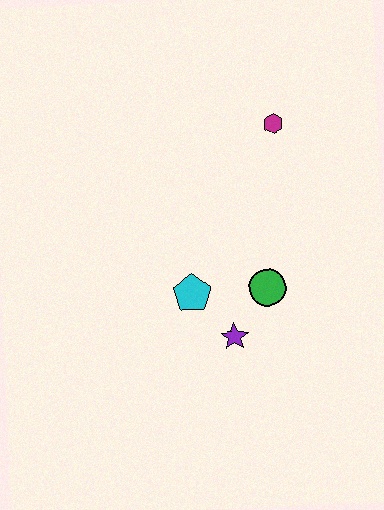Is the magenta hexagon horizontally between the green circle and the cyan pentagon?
No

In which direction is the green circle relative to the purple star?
The green circle is above the purple star.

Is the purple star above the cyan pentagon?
No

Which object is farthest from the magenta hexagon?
The purple star is farthest from the magenta hexagon.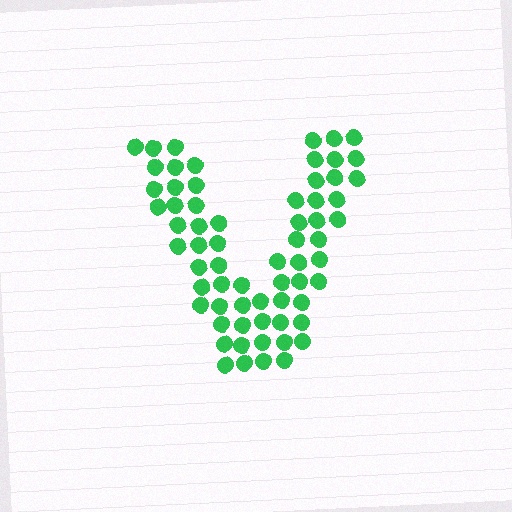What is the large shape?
The large shape is the letter V.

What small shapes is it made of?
It is made of small circles.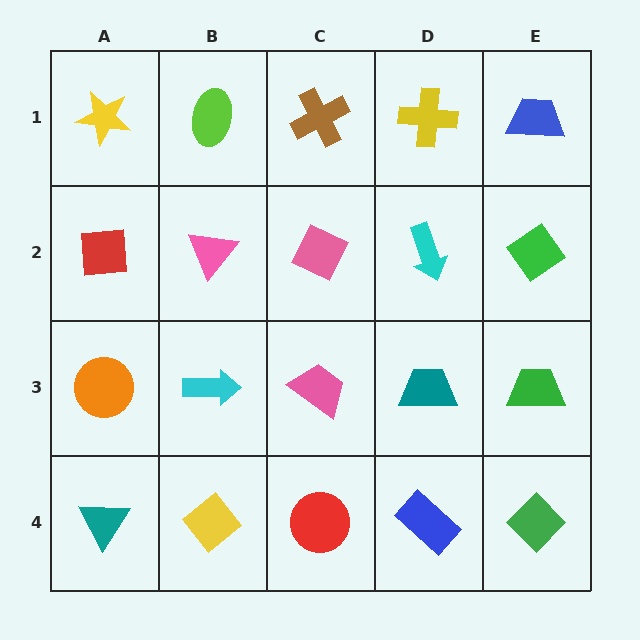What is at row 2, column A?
A red square.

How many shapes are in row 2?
5 shapes.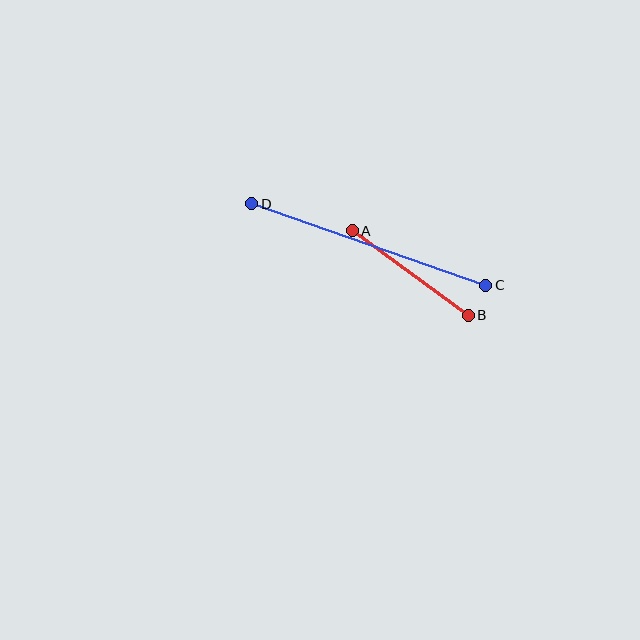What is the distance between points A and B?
The distance is approximately 143 pixels.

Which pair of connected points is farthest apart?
Points C and D are farthest apart.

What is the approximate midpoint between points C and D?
The midpoint is at approximately (369, 244) pixels.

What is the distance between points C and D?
The distance is approximately 248 pixels.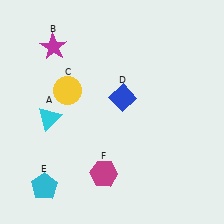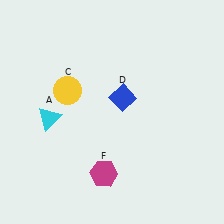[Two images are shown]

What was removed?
The magenta star (B), the cyan pentagon (E) were removed in Image 2.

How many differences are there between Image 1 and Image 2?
There are 2 differences between the two images.